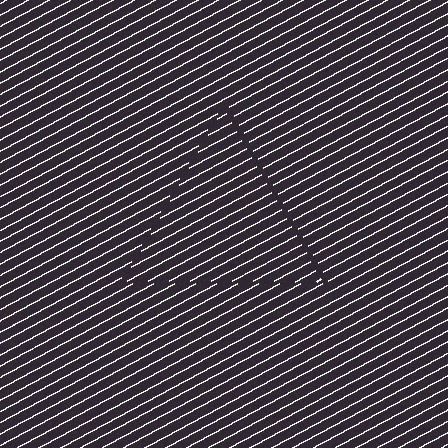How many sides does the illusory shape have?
3 sides — the line-ends trace a triangle.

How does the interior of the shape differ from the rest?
The interior of the shape contains the same grating, shifted by half a period — the contour is defined by the phase discontinuity where line-ends from the inner and outer gratings abut.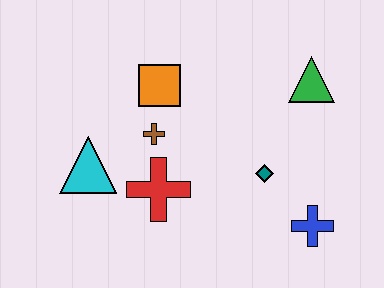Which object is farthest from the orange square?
The blue cross is farthest from the orange square.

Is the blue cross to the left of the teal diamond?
No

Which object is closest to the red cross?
The brown cross is closest to the red cross.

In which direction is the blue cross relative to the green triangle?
The blue cross is below the green triangle.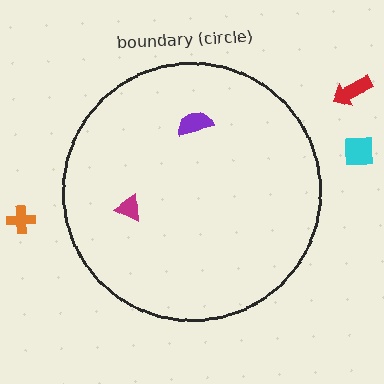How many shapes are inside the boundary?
2 inside, 3 outside.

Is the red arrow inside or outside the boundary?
Outside.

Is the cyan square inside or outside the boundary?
Outside.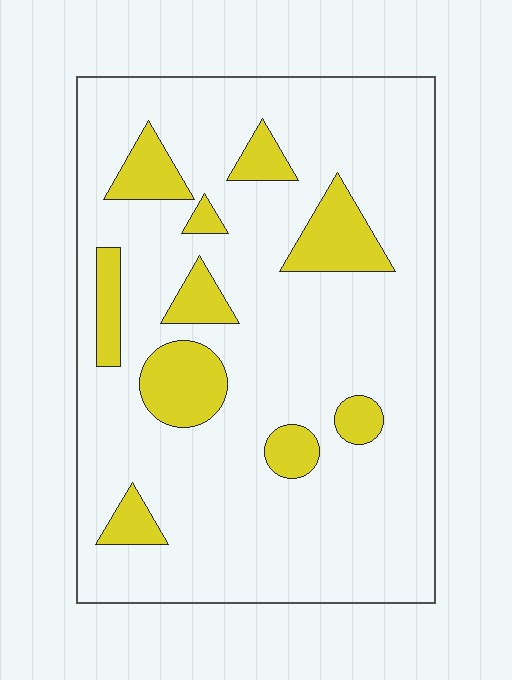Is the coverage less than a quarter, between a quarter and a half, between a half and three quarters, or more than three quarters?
Less than a quarter.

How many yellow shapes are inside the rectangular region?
10.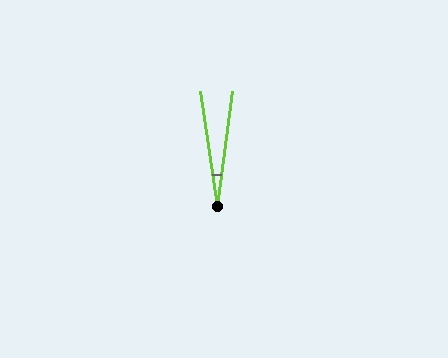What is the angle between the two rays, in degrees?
Approximately 16 degrees.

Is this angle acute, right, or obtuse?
It is acute.